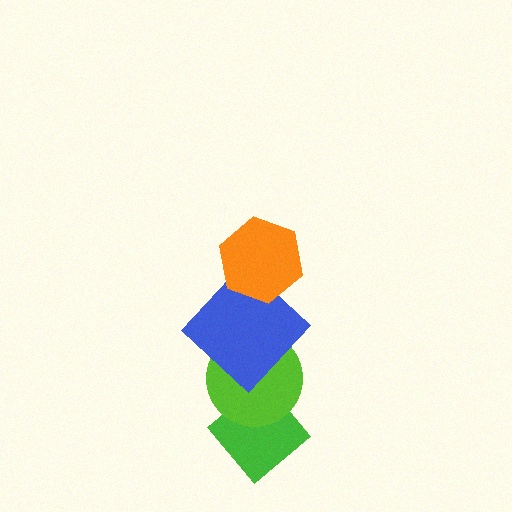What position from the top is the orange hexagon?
The orange hexagon is 1st from the top.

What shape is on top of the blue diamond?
The orange hexagon is on top of the blue diamond.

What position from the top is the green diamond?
The green diamond is 4th from the top.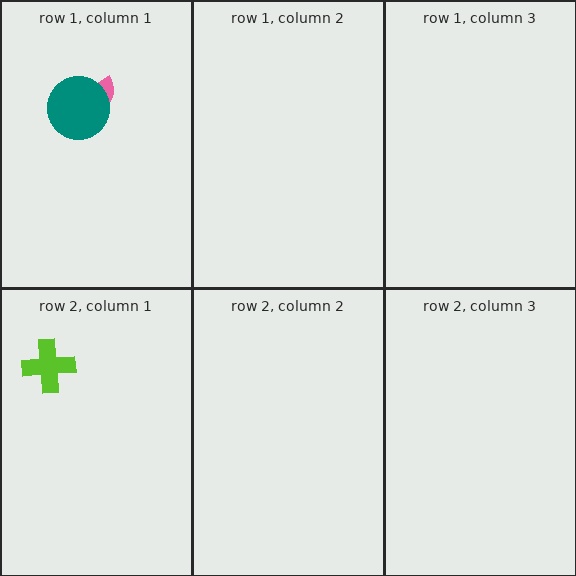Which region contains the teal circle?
The row 1, column 1 region.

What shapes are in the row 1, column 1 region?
The pink semicircle, the teal circle.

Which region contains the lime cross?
The row 2, column 1 region.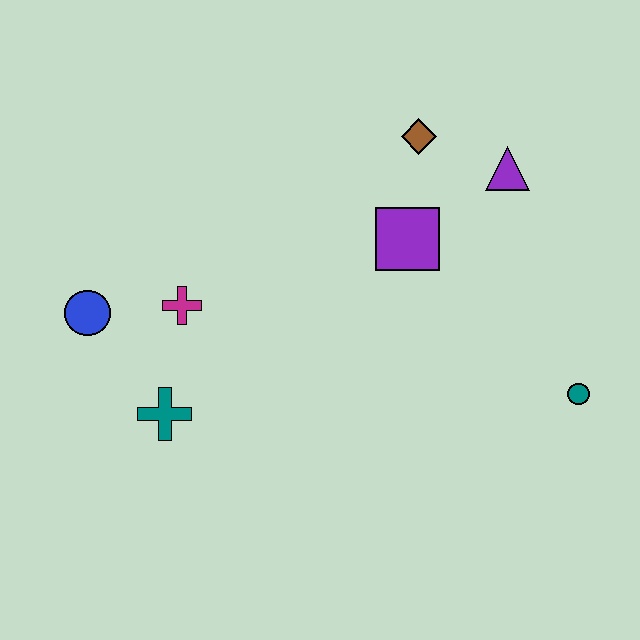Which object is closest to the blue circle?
The magenta cross is closest to the blue circle.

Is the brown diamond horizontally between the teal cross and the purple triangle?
Yes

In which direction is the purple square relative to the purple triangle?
The purple square is to the left of the purple triangle.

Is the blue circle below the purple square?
Yes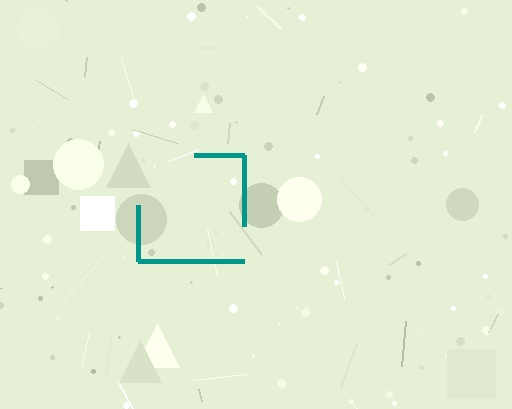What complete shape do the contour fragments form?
The contour fragments form a square.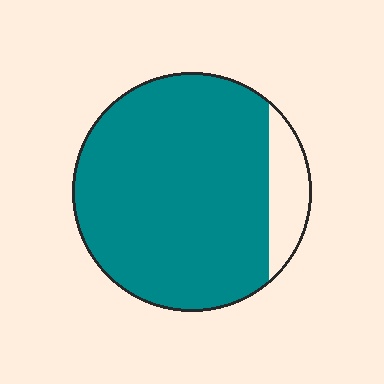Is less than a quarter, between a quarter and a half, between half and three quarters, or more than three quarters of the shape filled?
More than three quarters.